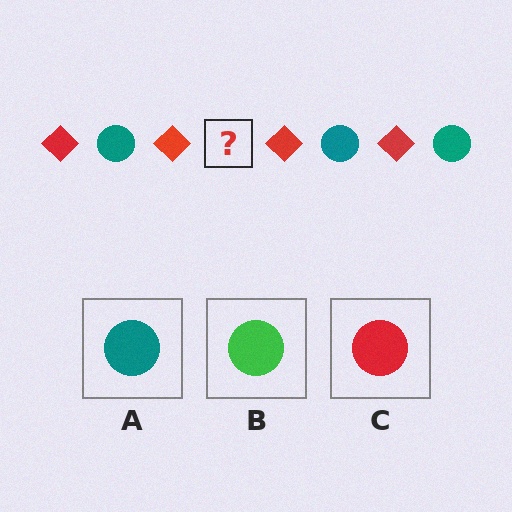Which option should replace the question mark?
Option A.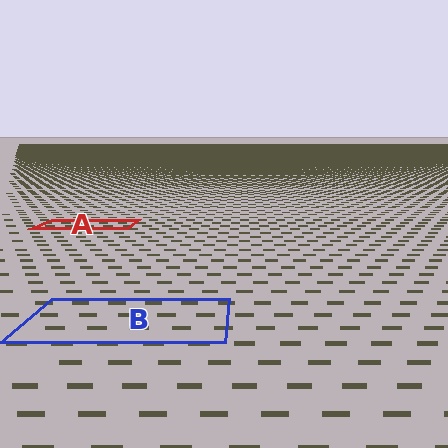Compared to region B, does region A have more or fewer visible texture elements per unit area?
Region A has more texture elements per unit area — they are packed more densely because it is farther away.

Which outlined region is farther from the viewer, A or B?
Region A is farther from the viewer — the texture elements inside it appear smaller and more densely packed.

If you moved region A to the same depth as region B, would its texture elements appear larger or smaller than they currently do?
They would appear larger. At a closer depth, the same texture elements are projected at a bigger on-screen size.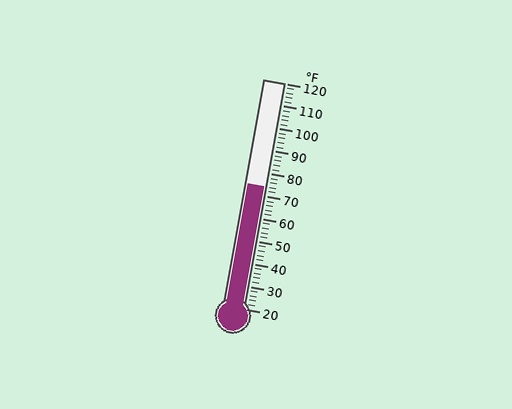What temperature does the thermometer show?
The thermometer shows approximately 74°F.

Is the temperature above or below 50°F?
The temperature is above 50°F.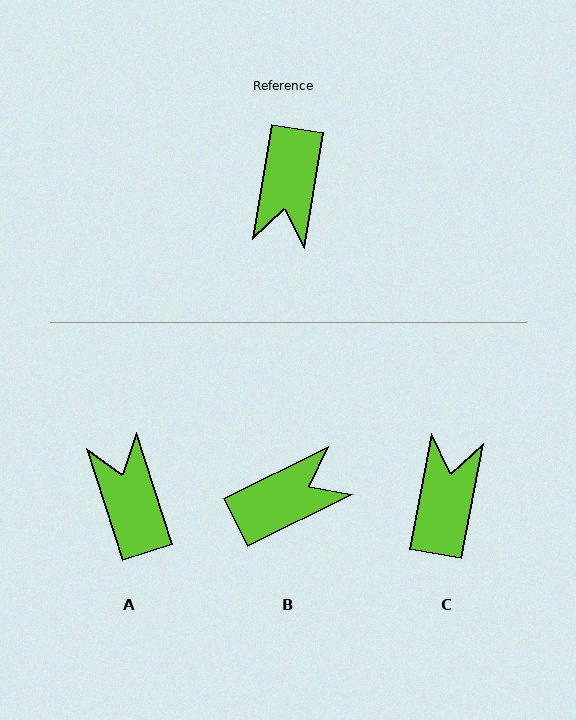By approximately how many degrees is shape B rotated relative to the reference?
Approximately 126 degrees counter-clockwise.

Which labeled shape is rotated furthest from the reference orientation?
C, about 179 degrees away.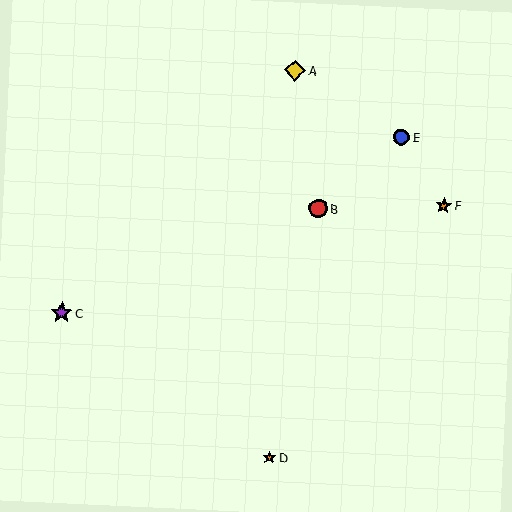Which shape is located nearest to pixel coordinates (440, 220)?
The orange star (labeled F) at (444, 206) is nearest to that location.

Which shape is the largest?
The purple star (labeled C) is the largest.